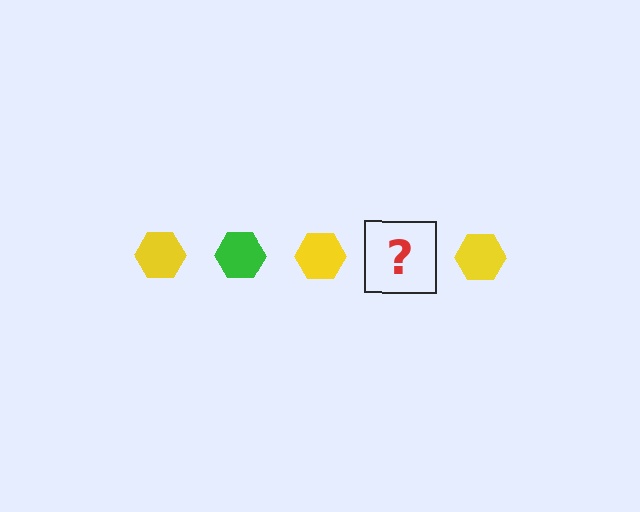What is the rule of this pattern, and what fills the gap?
The rule is that the pattern cycles through yellow, green hexagons. The gap should be filled with a green hexagon.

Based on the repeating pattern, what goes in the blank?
The blank should be a green hexagon.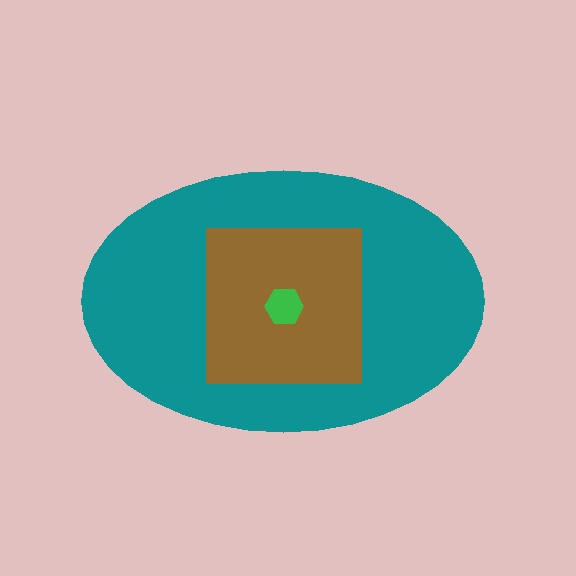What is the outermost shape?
The teal ellipse.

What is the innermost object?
The green hexagon.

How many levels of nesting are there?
3.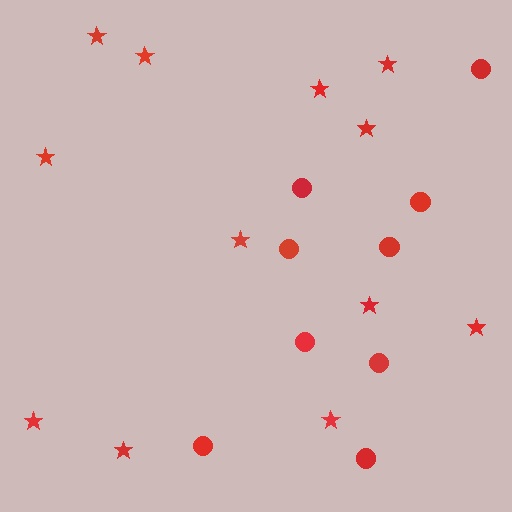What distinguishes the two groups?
There are 2 groups: one group of stars (12) and one group of circles (9).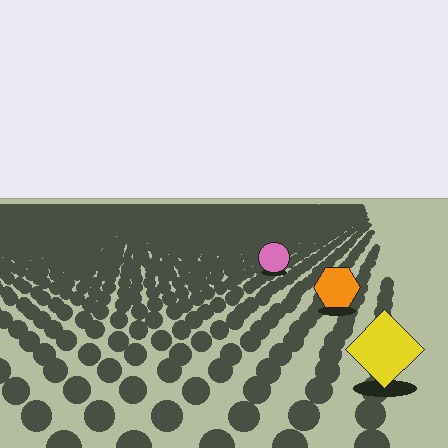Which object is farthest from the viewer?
The pink circle is farthest from the viewer. It appears smaller and the ground texture around it is denser.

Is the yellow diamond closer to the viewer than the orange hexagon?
Yes. The yellow diamond is closer — you can tell from the texture gradient: the ground texture is coarser near it.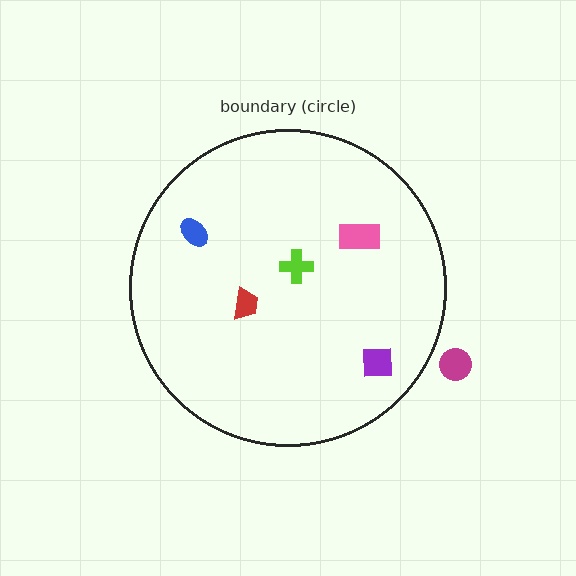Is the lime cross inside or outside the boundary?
Inside.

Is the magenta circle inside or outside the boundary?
Outside.